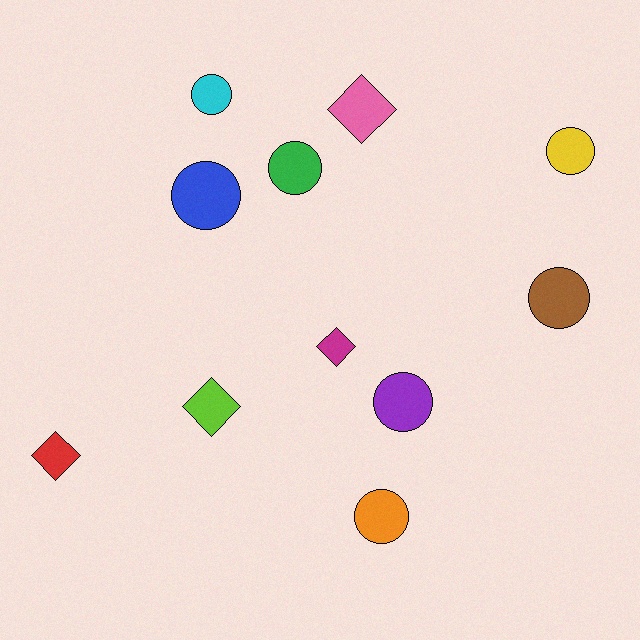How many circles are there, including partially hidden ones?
There are 7 circles.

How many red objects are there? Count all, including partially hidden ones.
There is 1 red object.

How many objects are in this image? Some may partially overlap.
There are 11 objects.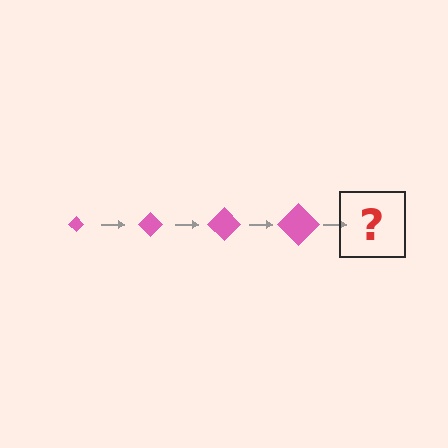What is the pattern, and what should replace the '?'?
The pattern is that the diamond gets progressively larger each step. The '?' should be a pink diamond, larger than the previous one.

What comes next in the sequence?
The next element should be a pink diamond, larger than the previous one.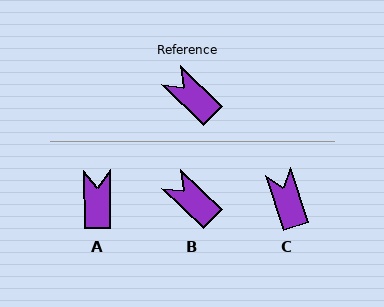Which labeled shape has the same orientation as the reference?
B.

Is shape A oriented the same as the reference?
No, it is off by about 45 degrees.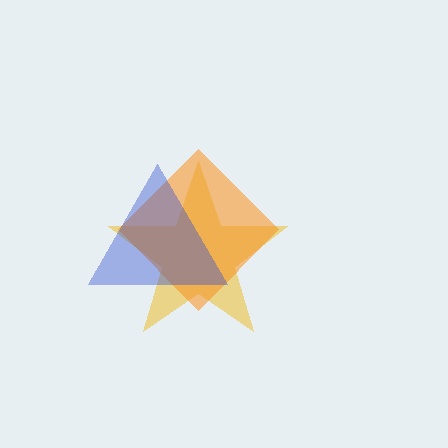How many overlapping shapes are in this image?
There are 3 overlapping shapes in the image.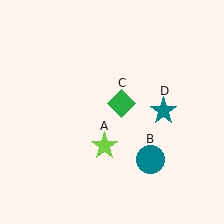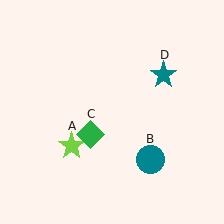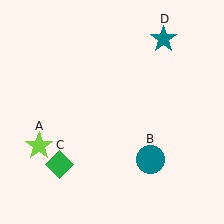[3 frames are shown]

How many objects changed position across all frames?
3 objects changed position: lime star (object A), green diamond (object C), teal star (object D).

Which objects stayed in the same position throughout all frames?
Teal circle (object B) remained stationary.